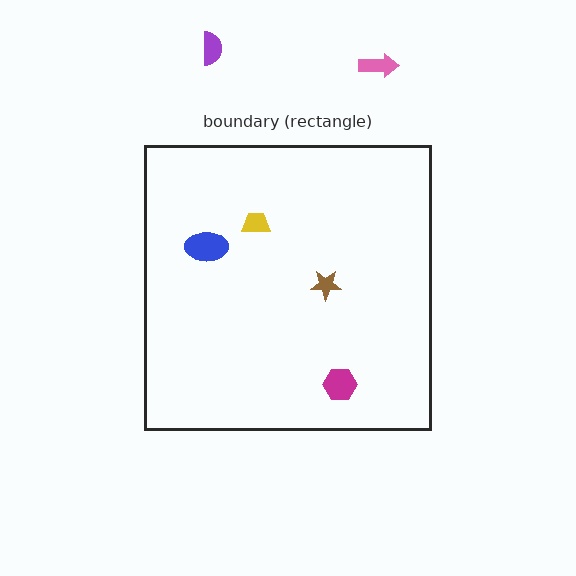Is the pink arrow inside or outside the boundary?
Outside.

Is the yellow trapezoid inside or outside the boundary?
Inside.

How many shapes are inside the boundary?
4 inside, 2 outside.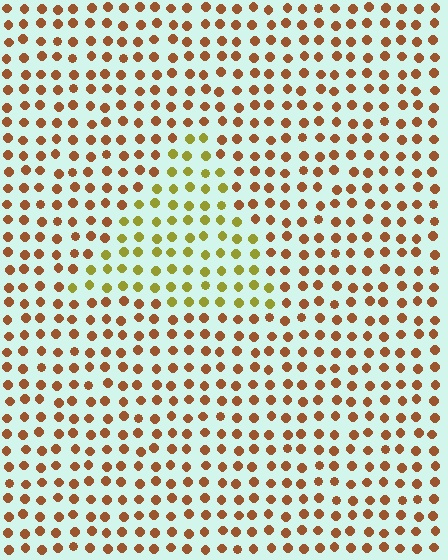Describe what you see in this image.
The image is filled with small brown elements in a uniform arrangement. A triangle-shaped region is visible where the elements are tinted to a slightly different hue, forming a subtle color boundary.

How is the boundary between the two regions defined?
The boundary is defined purely by a slight shift in hue (about 43 degrees). Spacing, size, and orientation are identical on both sides.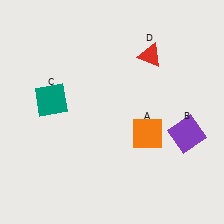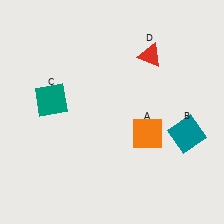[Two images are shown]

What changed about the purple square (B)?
In Image 1, B is purple. In Image 2, it changed to teal.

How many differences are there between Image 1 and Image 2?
There is 1 difference between the two images.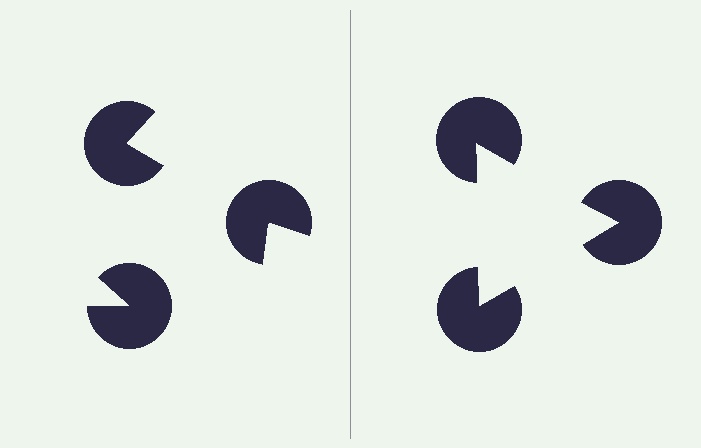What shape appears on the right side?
An illusory triangle.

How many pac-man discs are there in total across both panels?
6 — 3 on each side.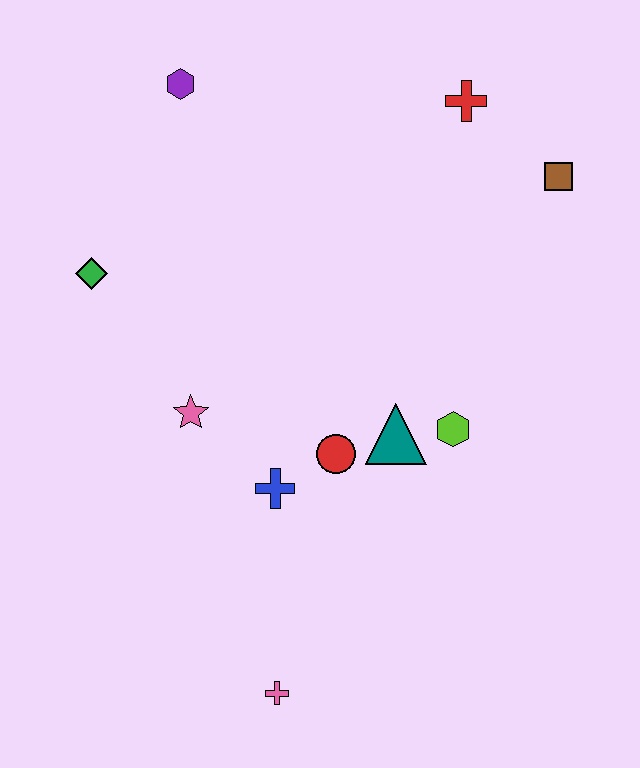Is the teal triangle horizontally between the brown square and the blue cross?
Yes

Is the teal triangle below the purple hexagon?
Yes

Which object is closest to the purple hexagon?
The green diamond is closest to the purple hexagon.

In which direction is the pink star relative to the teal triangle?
The pink star is to the left of the teal triangle.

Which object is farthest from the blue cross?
The red cross is farthest from the blue cross.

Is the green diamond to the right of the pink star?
No